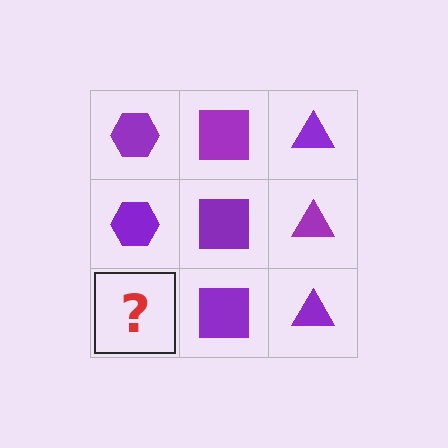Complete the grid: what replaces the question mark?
The question mark should be replaced with a purple hexagon.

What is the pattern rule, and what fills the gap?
The rule is that each column has a consistent shape. The gap should be filled with a purple hexagon.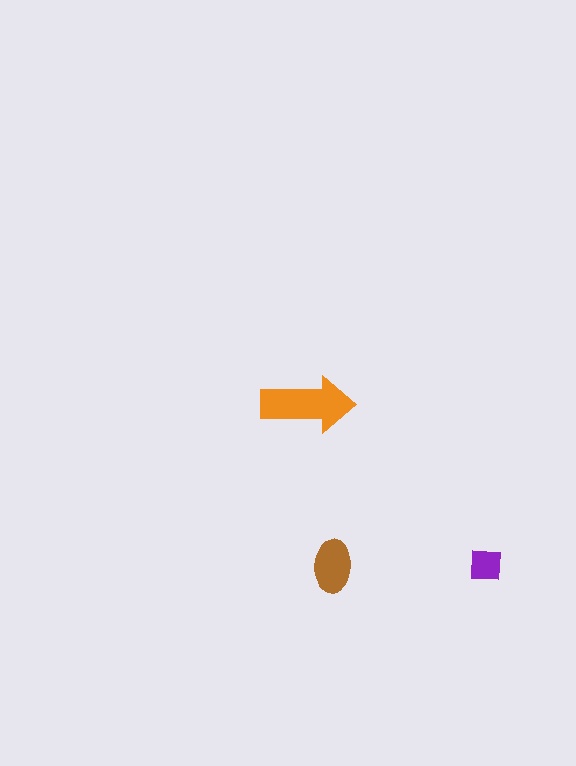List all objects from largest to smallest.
The orange arrow, the brown ellipse, the purple square.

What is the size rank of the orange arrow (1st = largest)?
1st.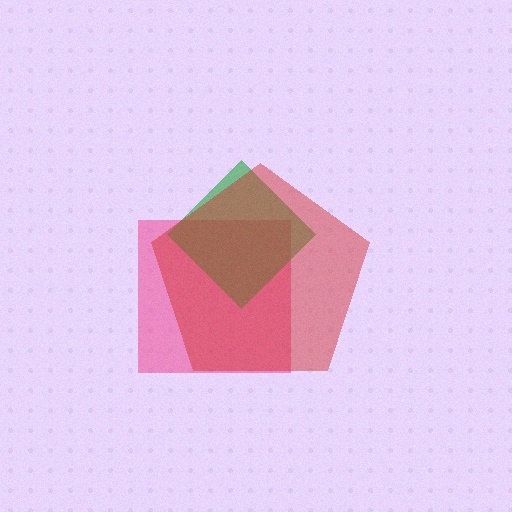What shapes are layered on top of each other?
The layered shapes are: a pink square, a green diamond, a red pentagon.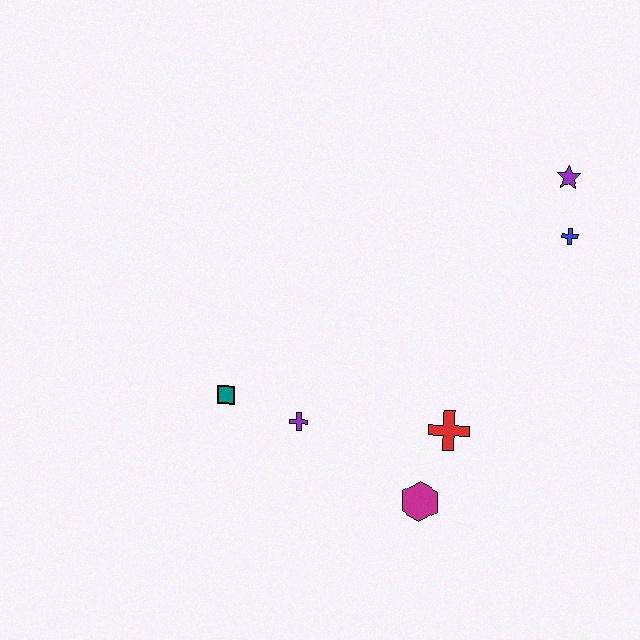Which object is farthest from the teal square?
The purple star is farthest from the teal square.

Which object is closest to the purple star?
The blue cross is closest to the purple star.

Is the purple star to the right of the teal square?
Yes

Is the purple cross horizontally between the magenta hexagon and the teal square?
Yes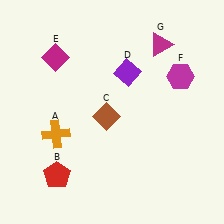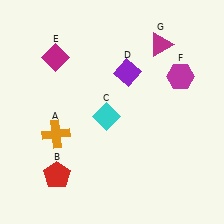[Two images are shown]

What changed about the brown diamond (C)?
In Image 1, C is brown. In Image 2, it changed to cyan.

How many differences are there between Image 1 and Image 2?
There is 1 difference between the two images.